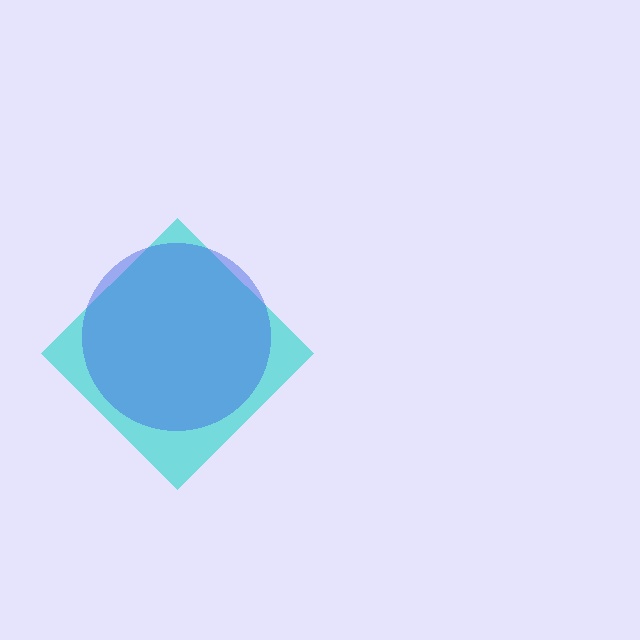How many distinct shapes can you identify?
There are 2 distinct shapes: a cyan diamond, a blue circle.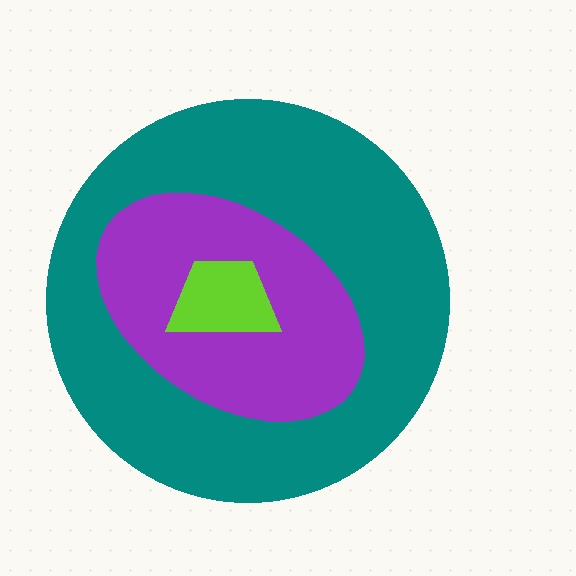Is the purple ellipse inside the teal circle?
Yes.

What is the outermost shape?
The teal circle.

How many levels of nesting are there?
3.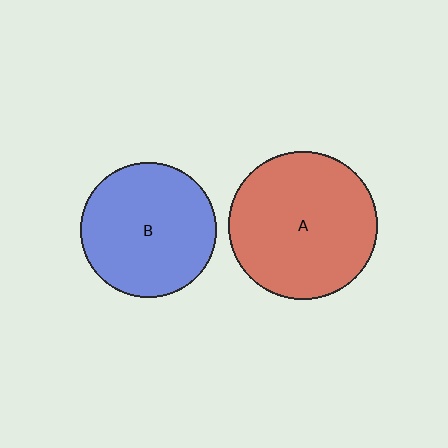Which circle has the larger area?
Circle A (red).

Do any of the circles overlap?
No, none of the circles overlap.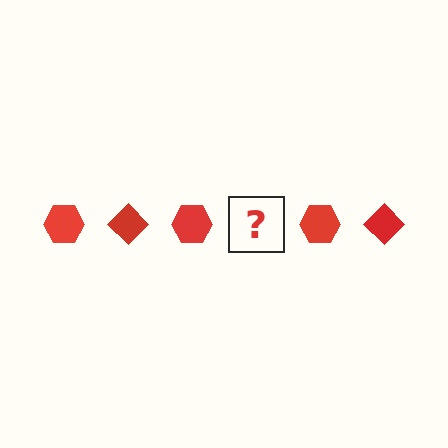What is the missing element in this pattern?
The missing element is a red diamond.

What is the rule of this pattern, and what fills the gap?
The rule is that the pattern cycles through hexagon, diamond shapes in red. The gap should be filled with a red diamond.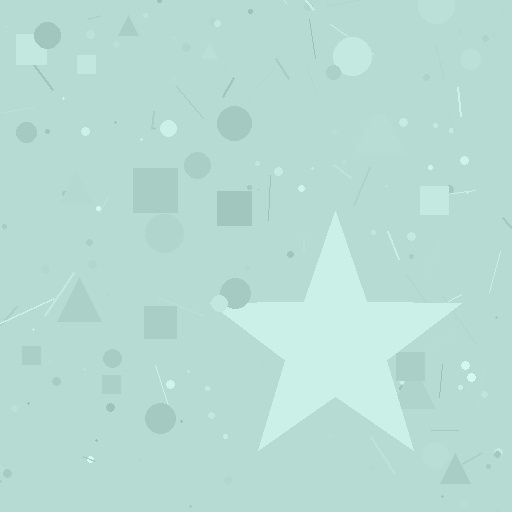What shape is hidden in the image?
A star is hidden in the image.